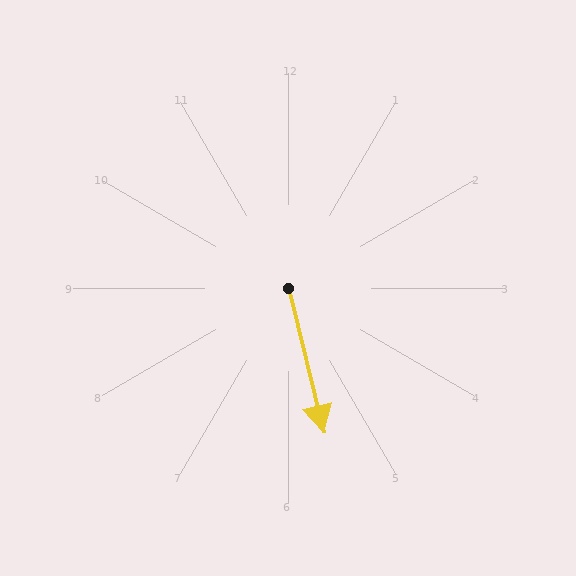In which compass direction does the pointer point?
South.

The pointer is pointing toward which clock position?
Roughly 6 o'clock.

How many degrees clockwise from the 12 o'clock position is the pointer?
Approximately 166 degrees.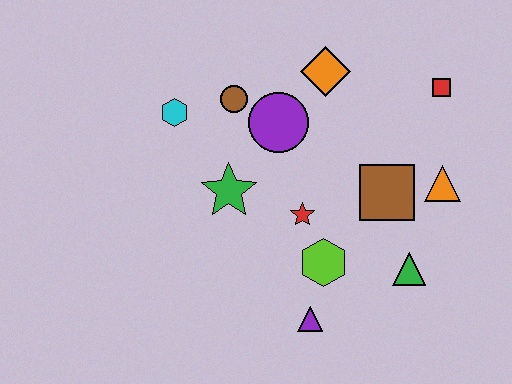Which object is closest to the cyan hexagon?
The brown circle is closest to the cyan hexagon.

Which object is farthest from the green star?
The red square is farthest from the green star.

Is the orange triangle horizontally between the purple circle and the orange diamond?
No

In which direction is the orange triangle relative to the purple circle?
The orange triangle is to the right of the purple circle.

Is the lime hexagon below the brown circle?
Yes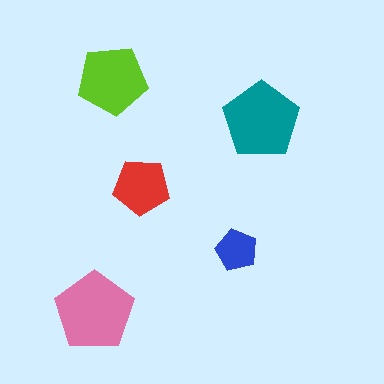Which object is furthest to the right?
The teal pentagon is rightmost.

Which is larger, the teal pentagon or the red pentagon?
The teal one.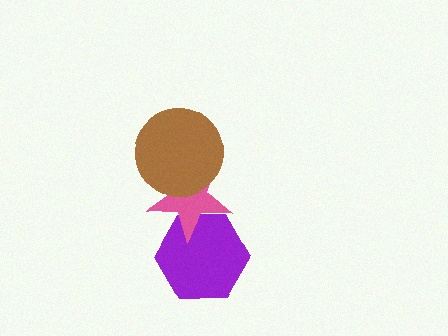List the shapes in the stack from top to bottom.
From top to bottom: the brown circle, the pink star, the purple hexagon.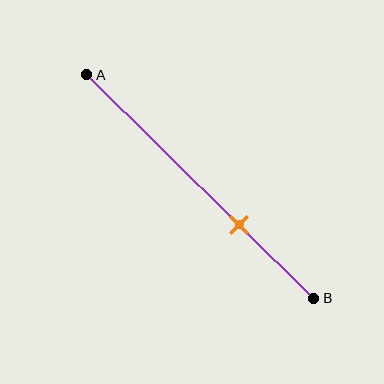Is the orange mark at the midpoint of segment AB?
No, the mark is at about 65% from A, not at the 50% midpoint.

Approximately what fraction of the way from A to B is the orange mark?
The orange mark is approximately 65% of the way from A to B.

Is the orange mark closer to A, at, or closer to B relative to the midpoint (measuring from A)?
The orange mark is closer to point B than the midpoint of segment AB.